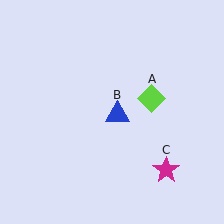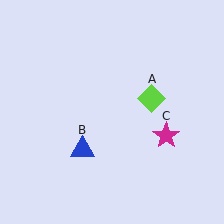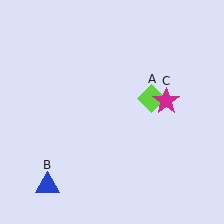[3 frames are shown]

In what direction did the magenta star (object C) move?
The magenta star (object C) moved up.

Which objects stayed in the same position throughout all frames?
Lime diamond (object A) remained stationary.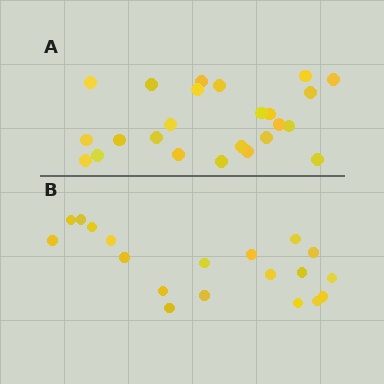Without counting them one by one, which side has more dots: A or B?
Region A (the top region) has more dots.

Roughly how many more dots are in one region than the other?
Region A has about 5 more dots than region B.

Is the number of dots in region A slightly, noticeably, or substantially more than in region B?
Region A has noticeably more, but not dramatically so. The ratio is roughly 1.3 to 1.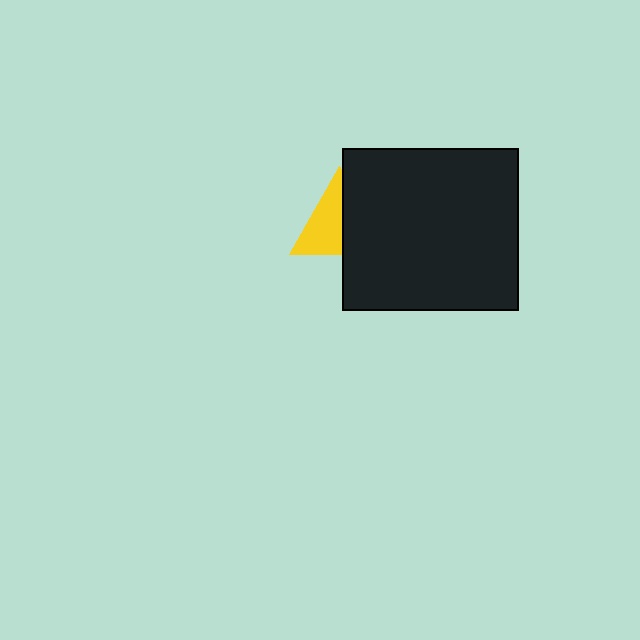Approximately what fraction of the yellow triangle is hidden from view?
Roughly 47% of the yellow triangle is hidden behind the black rectangle.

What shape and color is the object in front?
The object in front is a black rectangle.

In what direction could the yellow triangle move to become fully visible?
The yellow triangle could move left. That would shift it out from behind the black rectangle entirely.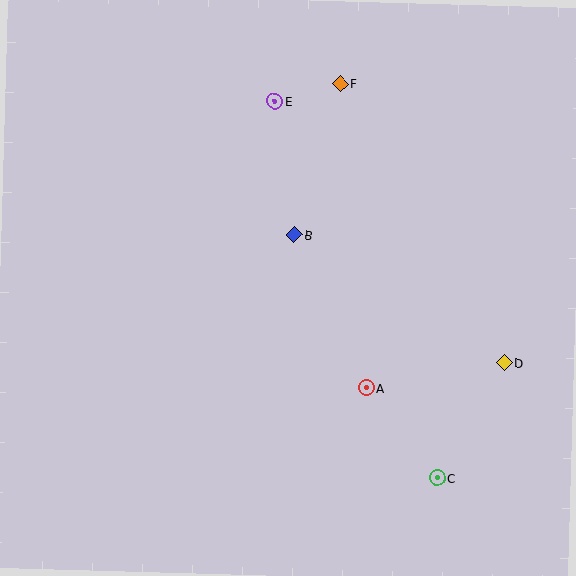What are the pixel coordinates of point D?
Point D is at (504, 363).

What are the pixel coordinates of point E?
Point E is at (275, 102).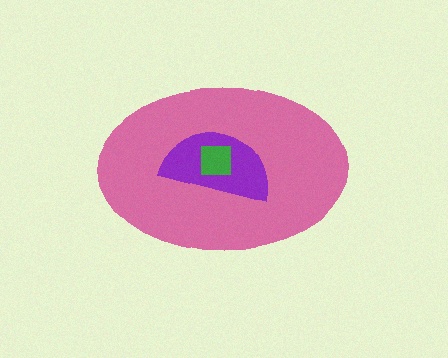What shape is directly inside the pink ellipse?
The purple semicircle.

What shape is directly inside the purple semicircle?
The green square.